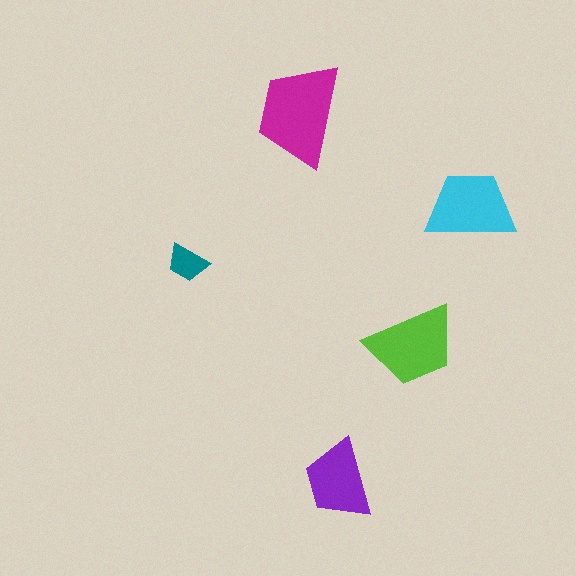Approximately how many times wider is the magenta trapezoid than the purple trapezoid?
About 1.5 times wider.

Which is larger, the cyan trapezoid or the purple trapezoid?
The cyan one.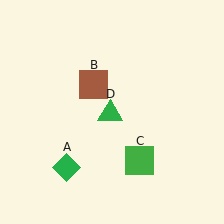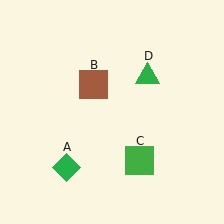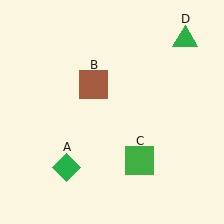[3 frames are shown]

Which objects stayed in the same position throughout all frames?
Green diamond (object A) and brown square (object B) and green square (object C) remained stationary.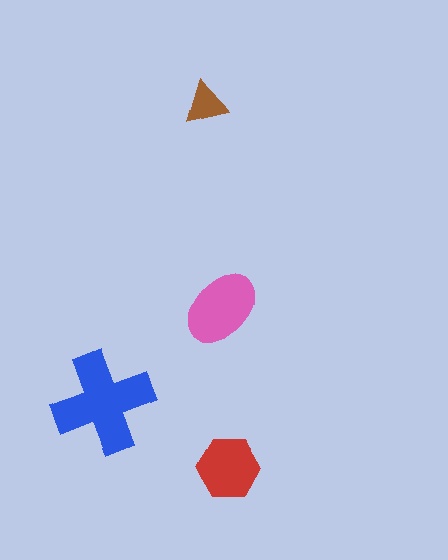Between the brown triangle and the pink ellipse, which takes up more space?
The pink ellipse.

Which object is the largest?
The blue cross.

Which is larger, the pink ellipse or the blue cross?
The blue cross.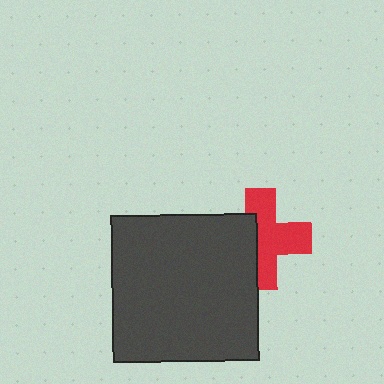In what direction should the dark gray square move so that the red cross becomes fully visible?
The dark gray square should move left. That is the shortest direction to clear the overlap and leave the red cross fully visible.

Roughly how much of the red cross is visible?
About half of it is visible (roughly 61%).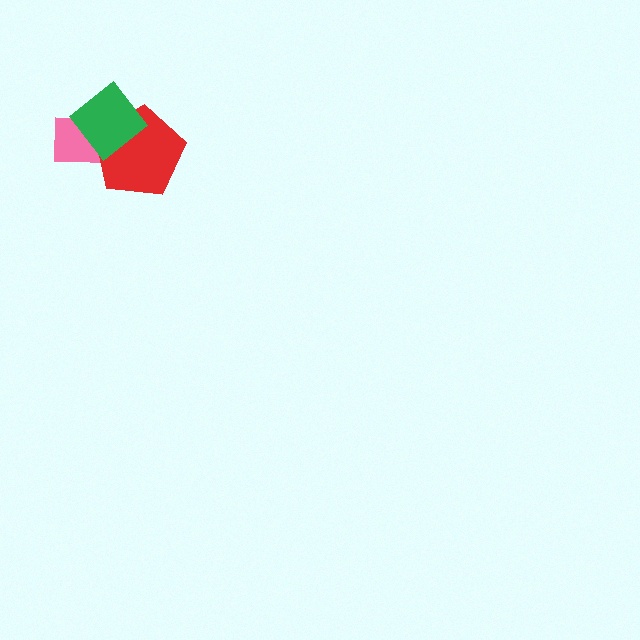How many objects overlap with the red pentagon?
2 objects overlap with the red pentagon.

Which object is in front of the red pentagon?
The green diamond is in front of the red pentagon.